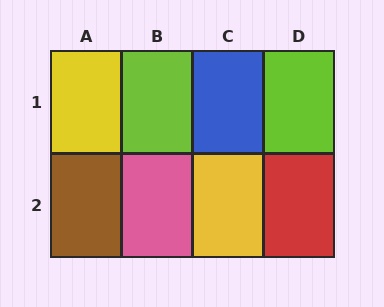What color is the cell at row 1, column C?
Blue.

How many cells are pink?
1 cell is pink.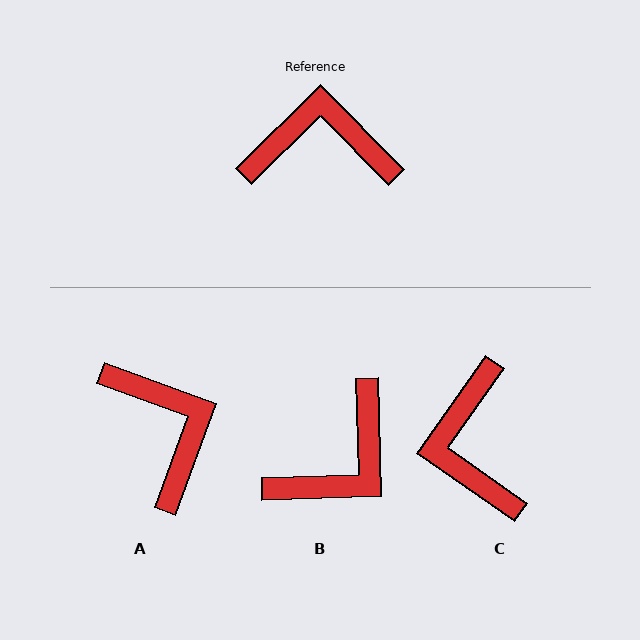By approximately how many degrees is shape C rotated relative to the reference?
Approximately 100 degrees counter-clockwise.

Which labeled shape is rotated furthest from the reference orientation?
B, about 133 degrees away.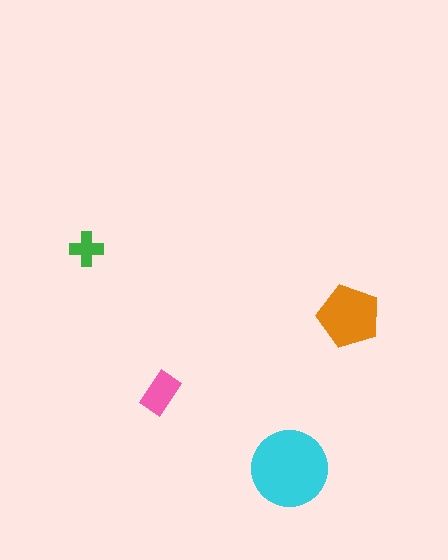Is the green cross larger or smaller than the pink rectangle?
Smaller.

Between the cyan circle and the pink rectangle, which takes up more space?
The cyan circle.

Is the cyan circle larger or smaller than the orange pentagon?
Larger.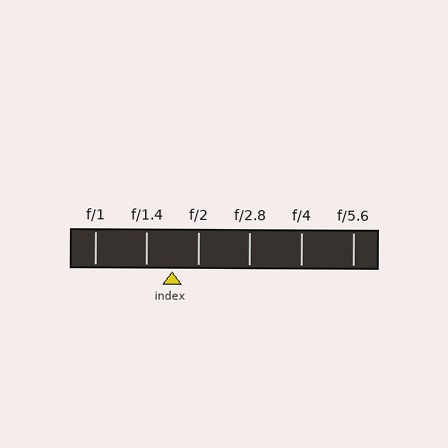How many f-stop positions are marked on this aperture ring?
There are 6 f-stop positions marked.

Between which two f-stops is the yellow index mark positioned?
The index mark is between f/1.4 and f/2.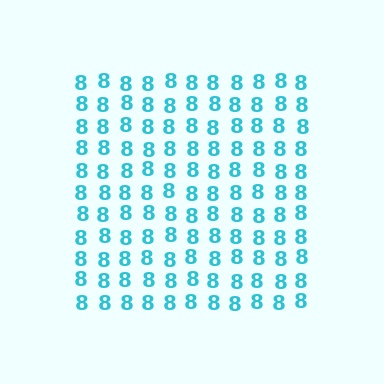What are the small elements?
The small elements are digit 8's.